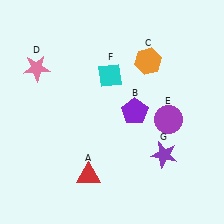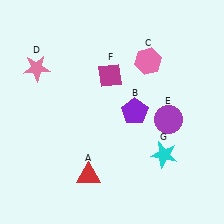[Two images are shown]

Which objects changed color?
C changed from orange to pink. F changed from cyan to magenta. G changed from purple to cyan.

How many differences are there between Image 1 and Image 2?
There are 3 differences between the two images.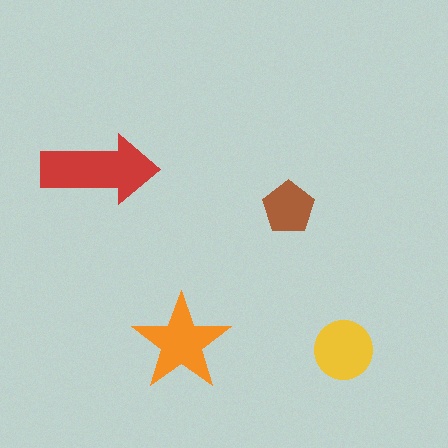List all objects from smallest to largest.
The brown pentagon, the yellow circle, the orange star, the red arrow.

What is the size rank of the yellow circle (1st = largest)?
3rd.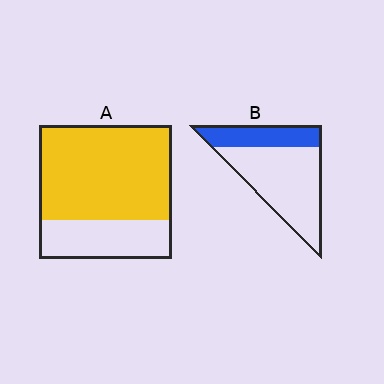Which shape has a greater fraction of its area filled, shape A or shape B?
Shape A.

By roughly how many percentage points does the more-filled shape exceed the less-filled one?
By roughly 40 percentage points (A over B).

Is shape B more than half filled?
No.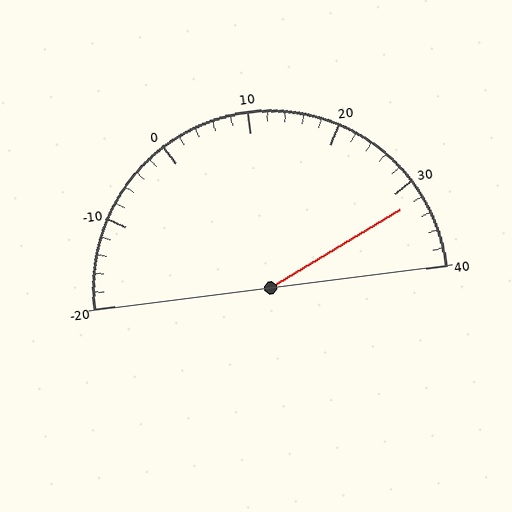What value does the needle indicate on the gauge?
The needle indicates approximately 32.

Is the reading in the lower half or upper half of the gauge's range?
The reading is in the upper half of the range (-20 to 40).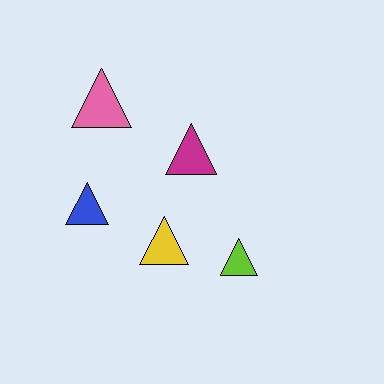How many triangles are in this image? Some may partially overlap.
There are 5 triangles.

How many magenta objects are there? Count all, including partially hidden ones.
There is 1 magenta object.